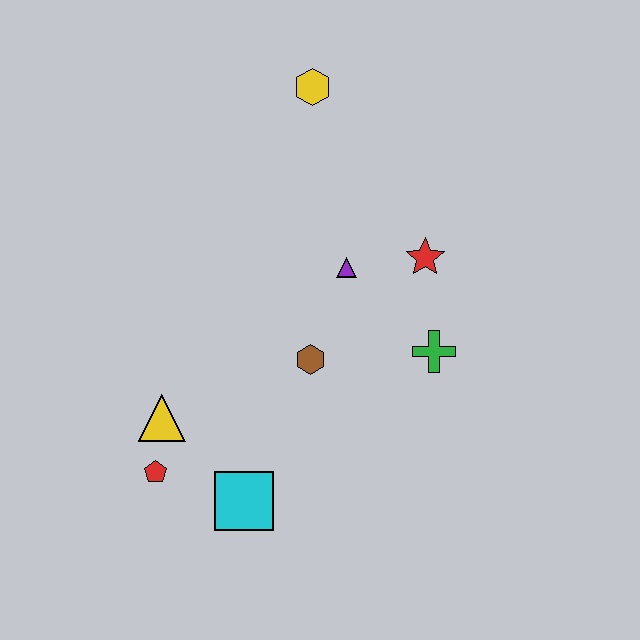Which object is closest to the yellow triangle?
The red pentagon is closest to the yellow triangle.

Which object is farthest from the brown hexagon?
The yellow hexagon is farthest from the brown hexagon.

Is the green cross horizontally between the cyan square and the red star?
No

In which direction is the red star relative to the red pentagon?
The red star is to the right of the red pentagon.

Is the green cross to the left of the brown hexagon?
No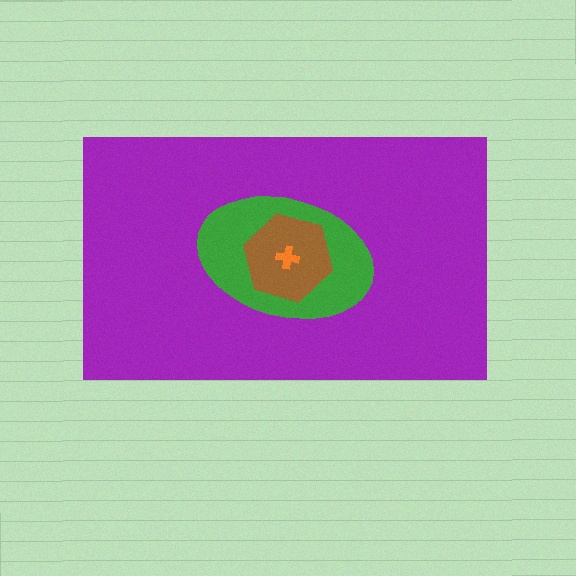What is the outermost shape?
The purple rectangle.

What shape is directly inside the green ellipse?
The brown hexagon.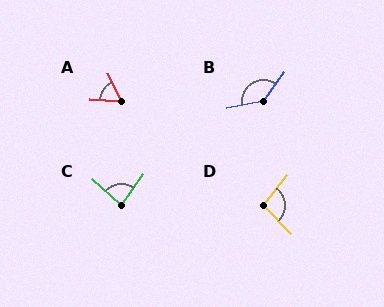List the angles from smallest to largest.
A (60°), C (83°), D (98°), B (135°).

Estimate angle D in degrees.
Approximately 98 degrees.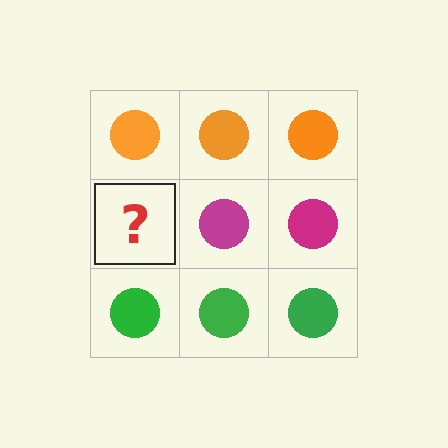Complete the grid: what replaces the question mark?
The question mark should be replaced with a magenta circle.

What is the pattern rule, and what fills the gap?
The rule is that each row has a consistent color. The gap should be filled with a magenta circle.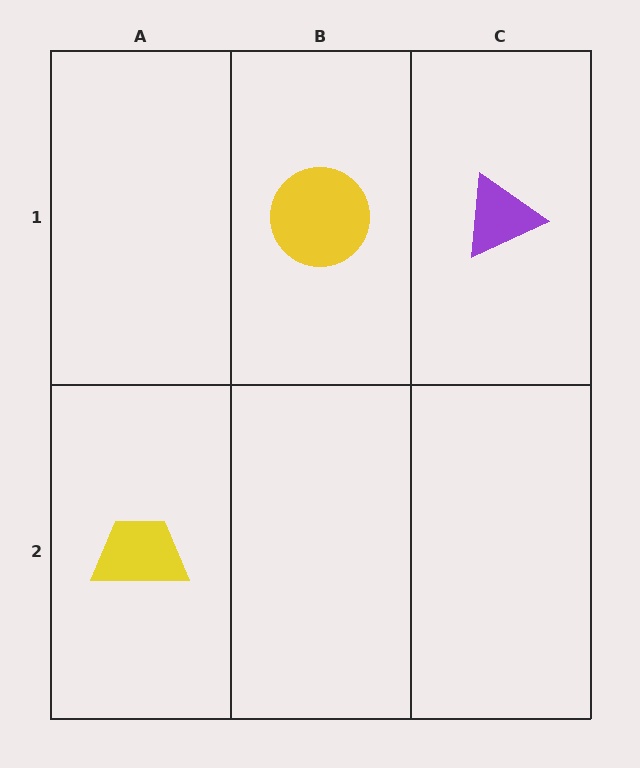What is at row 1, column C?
A purple triangle.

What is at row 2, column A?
A yellow trapezoid.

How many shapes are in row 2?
1 shape.